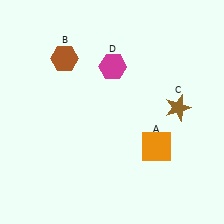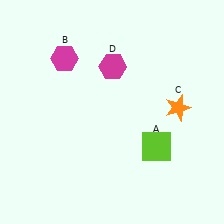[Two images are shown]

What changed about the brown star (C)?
In Image 1, C is brown. In Image 2, it changed to orange.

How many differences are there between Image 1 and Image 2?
There are 3 differences between the two images.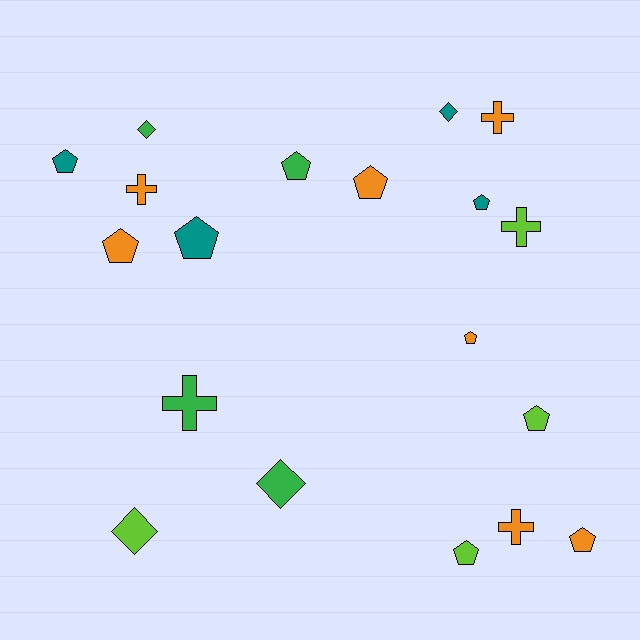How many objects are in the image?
There are 19 objects.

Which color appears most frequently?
Orange, with 7 objects.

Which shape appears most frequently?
Pentagon, with 10 objects.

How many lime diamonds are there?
There is 1 lime diamond.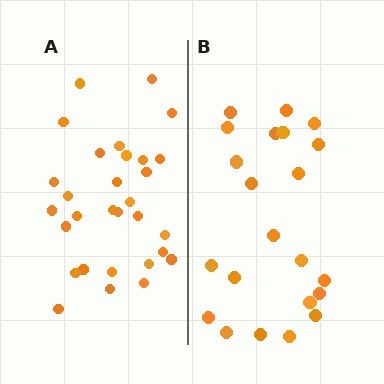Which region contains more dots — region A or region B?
Region A (the left region) has more dots.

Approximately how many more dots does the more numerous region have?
Region A has roughly 8 or so more dots than region B.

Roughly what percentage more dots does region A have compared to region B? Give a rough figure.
About 35% more.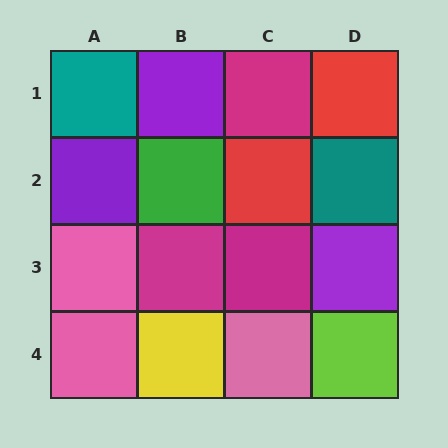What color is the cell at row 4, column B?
Yellow.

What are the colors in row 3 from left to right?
Pink, magenta, magenta, purple.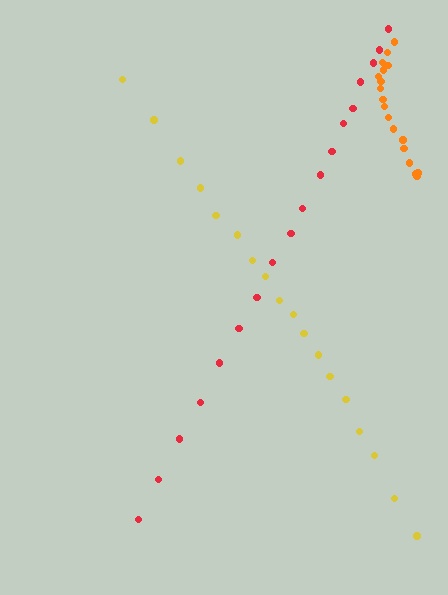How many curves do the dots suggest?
There are 3 distinct paths.